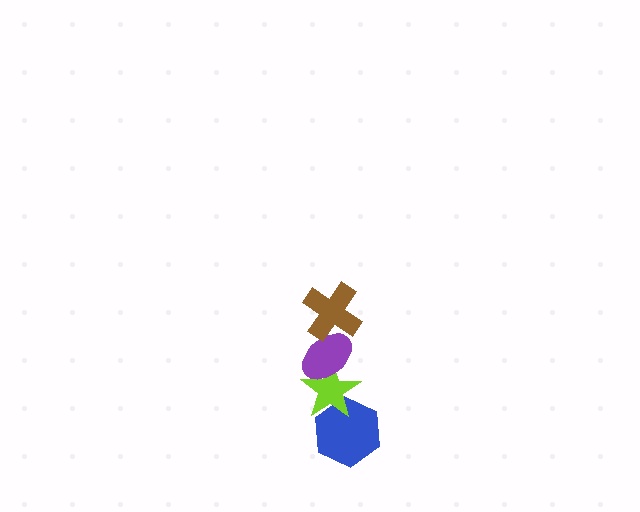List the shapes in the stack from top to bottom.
From top to bottom: the brown cross, the purple ellipse, the lime star, the blue hexagon.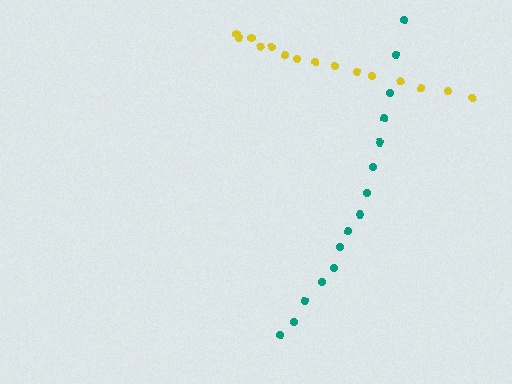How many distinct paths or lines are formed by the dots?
There are 2 distinct paths.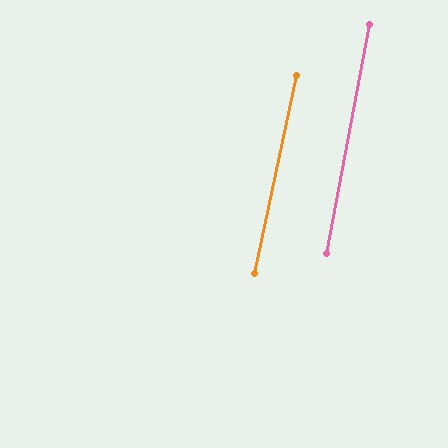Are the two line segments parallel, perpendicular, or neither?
Parallel — their directions differ by only 1.4°.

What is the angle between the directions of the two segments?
Approximately 1 degree.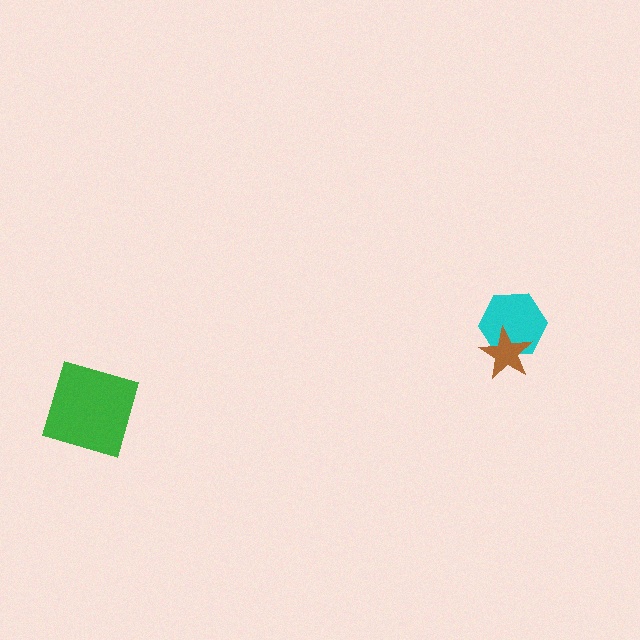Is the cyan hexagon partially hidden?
Yes, it is partially covered by another shape.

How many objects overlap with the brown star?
1 object overlaps with the brown star.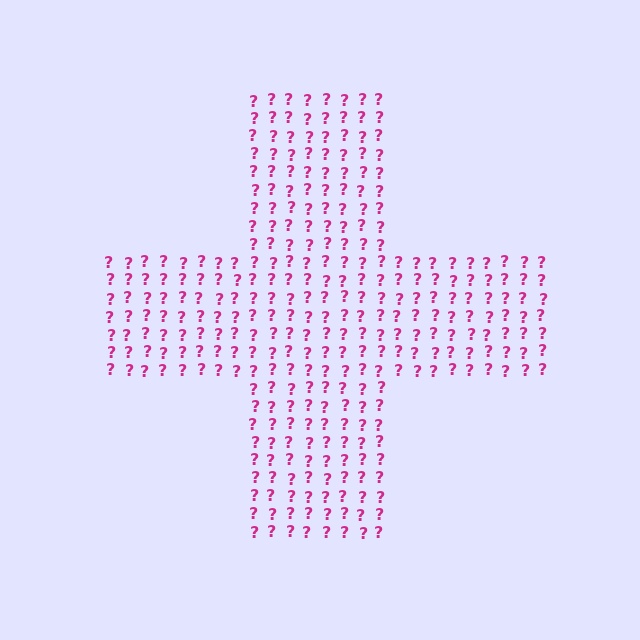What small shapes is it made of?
It is made of small question marks.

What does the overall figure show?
The overall figure shows a cross.